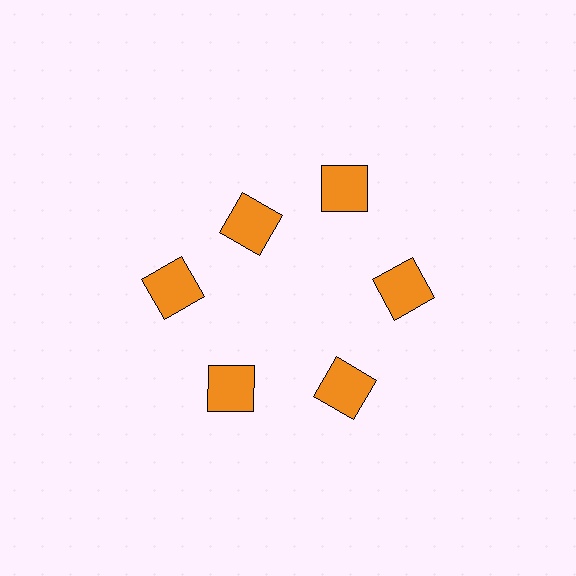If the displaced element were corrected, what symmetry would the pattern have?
It would have 6-fold rotational symmetry — the pattern would map onto itself every 60 degrees.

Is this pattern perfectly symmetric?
No. The 6 orange squares are arranged in a ring, but one element near the 11 o'clock position is pulled inward toward the center, breaking the 6-fold rotational symmetry.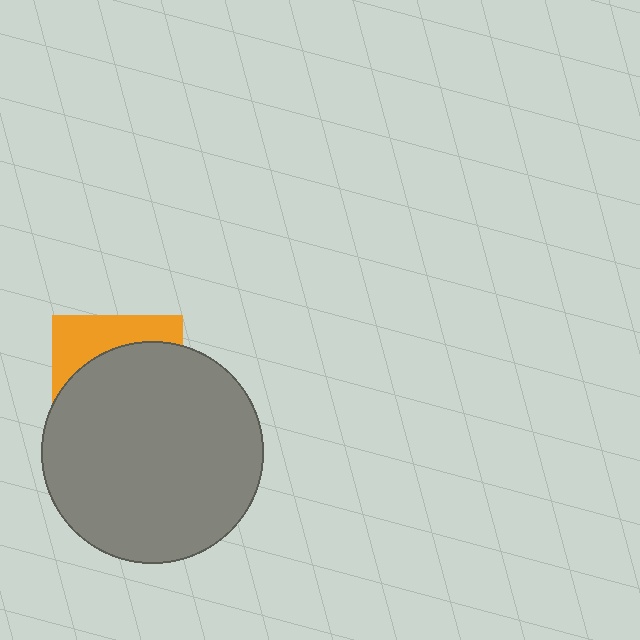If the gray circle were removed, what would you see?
You would see the complete orange square.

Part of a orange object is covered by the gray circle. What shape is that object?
It is a square.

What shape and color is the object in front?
The object in front is a gray circle.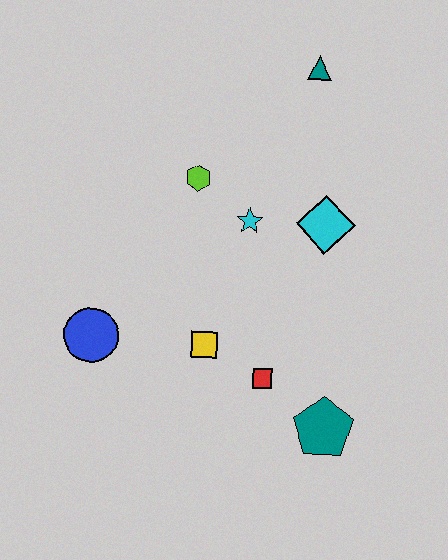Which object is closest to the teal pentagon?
The red square is closest to the teal pentagon.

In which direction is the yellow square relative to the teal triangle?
The yellow square is below the teal triangle.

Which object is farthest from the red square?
The teal triangle is farthest from the red square.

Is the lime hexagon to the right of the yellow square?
No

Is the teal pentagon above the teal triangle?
No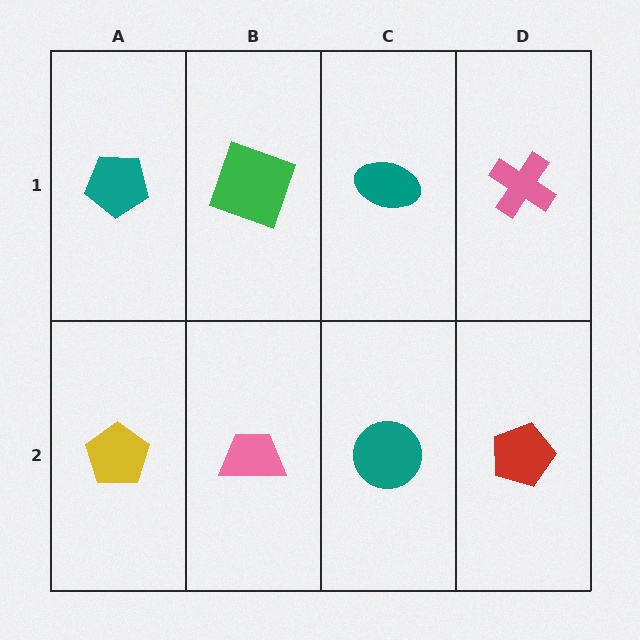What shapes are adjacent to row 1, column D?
A red pentagon (row 2, column D), a teal ellipse (row 1, column C).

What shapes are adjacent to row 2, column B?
A green square (row 1, column B), a yellow pentagon (row 2, column A), a teal circle (row 2, column C).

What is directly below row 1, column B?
A pink trapezoid.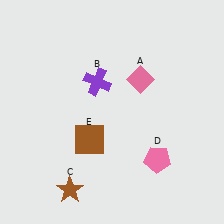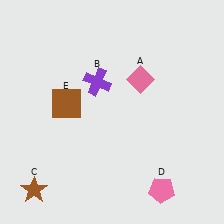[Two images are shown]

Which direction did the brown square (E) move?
The brown square (E) moved up.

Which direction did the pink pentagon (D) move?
The pink pentagon (D) moved down.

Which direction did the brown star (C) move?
The brown star (C) moved left.